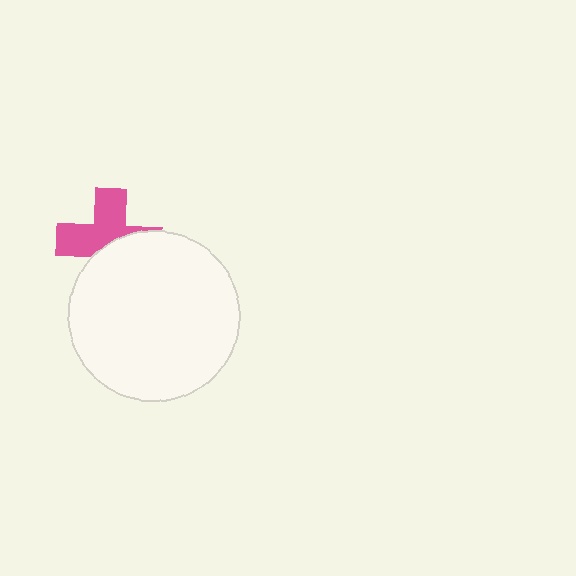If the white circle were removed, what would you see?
You would see the complete pink cross.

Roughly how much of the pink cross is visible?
About half of it is visible (roughly 54%).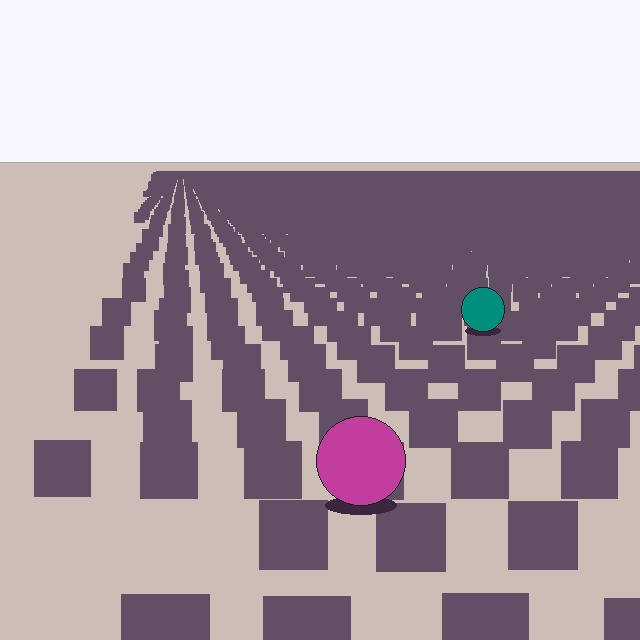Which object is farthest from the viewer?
The teal circle is farthest from the viewer. It appears smaller and the ground texture around it is denser.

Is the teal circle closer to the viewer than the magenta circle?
No. The magenta circle is closer — you can tell from the texture gradient: the ground texture is coarser near it.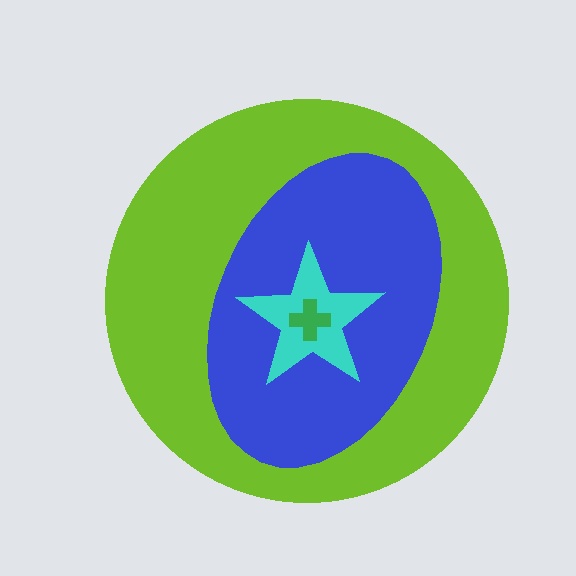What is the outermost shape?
The lime circle.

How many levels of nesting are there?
4.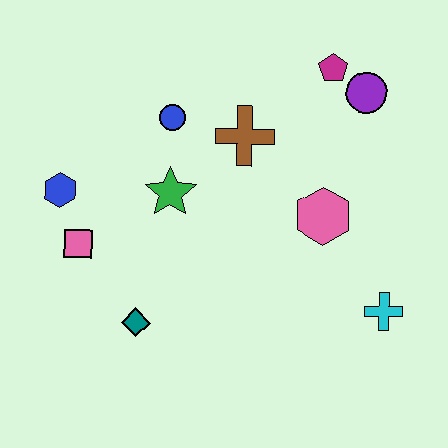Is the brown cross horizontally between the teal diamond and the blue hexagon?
No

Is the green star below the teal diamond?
No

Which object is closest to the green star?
The blue circle is closest to the green star.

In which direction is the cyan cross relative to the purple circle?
The cyan cross is below the purple circle.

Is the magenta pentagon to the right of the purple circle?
No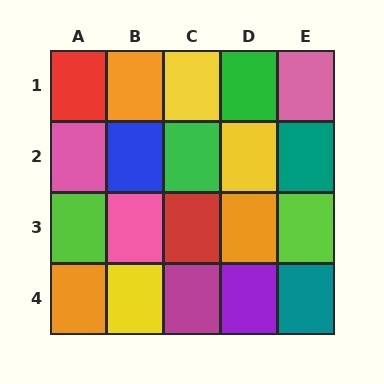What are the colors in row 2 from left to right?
Pink, blue, green, yellow, teal.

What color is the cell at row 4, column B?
Yellow.